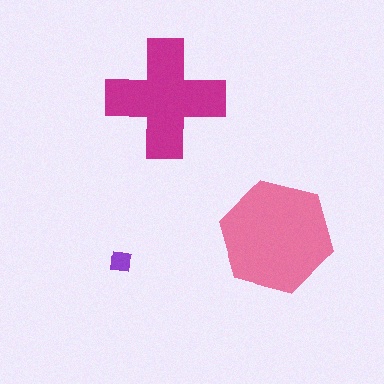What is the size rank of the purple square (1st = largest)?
3rd.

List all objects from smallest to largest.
The purple square, the magenta cross, the pink hexagon.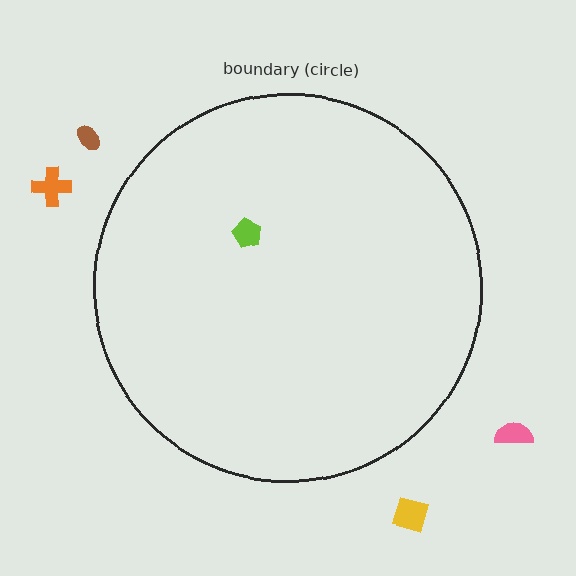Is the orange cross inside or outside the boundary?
Outside.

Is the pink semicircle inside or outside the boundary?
Outside.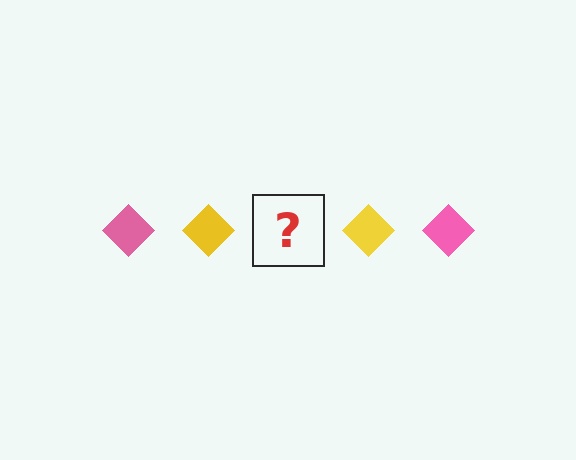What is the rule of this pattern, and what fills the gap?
The rule is that the pattern cycles through pink, yellow diamonds. The gap should be filled with a pink diamond.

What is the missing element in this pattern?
The missing element is a pink diamond.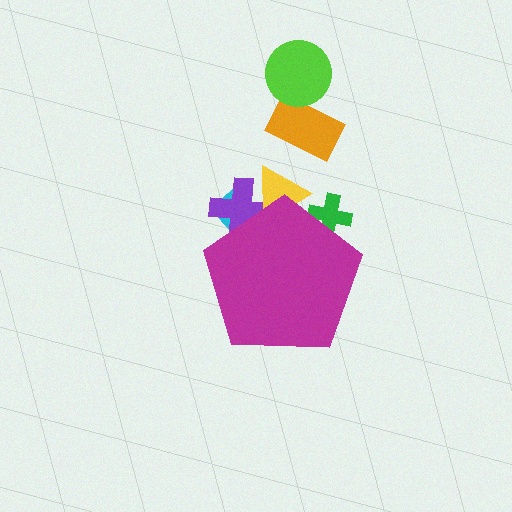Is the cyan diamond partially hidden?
Yes, the cyan diamond is partially hidden behind the magenta pentagon.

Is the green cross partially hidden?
Yes, the green cross is partially hidden behind the magenta pentagon.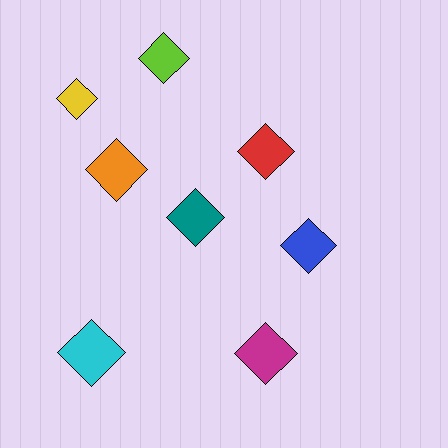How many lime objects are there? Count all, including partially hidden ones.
There is 1 lime object.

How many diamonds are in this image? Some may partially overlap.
There are 8 diamonds.